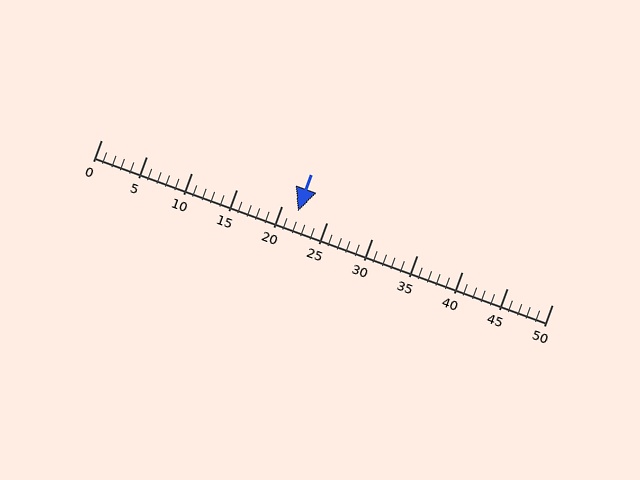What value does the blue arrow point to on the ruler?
The blue arrow points to approximately 22.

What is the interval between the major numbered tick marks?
The major tick marks are spaced 5 units apart.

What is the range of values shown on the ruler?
The ruler shows values from 0 to 50.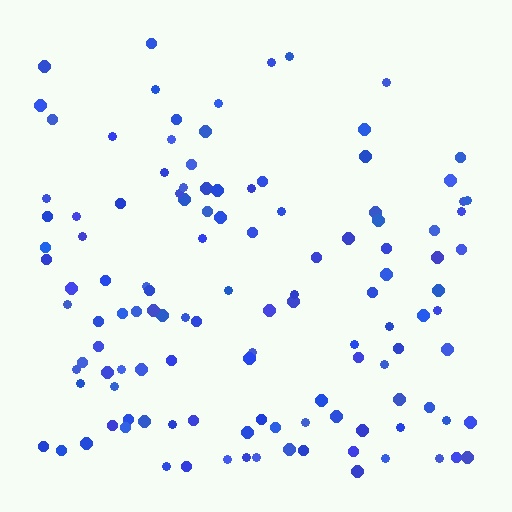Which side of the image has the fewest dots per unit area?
The top.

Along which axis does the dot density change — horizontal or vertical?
Vertical.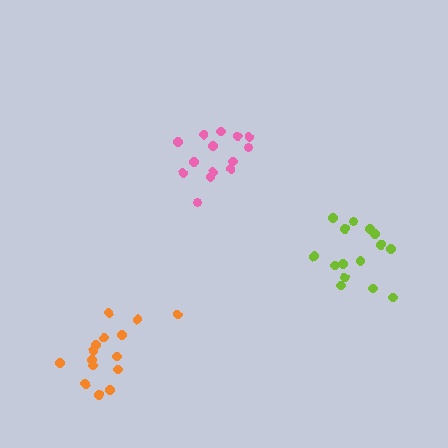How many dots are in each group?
Group 1: 14 dots, Group 2: 15 dots, Group 3: 15 dots (44 total).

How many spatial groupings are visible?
There are 3 spatial groupings.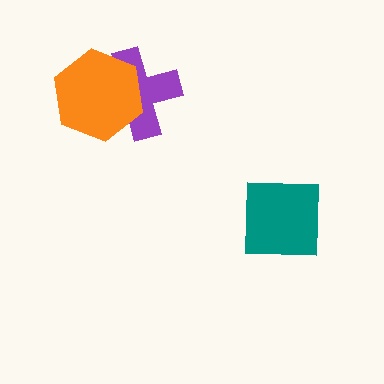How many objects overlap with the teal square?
0 objects overlap with the teal square.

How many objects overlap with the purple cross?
1 object overlaps with the purple cross.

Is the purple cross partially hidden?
Yes, it is partially covered by another shape.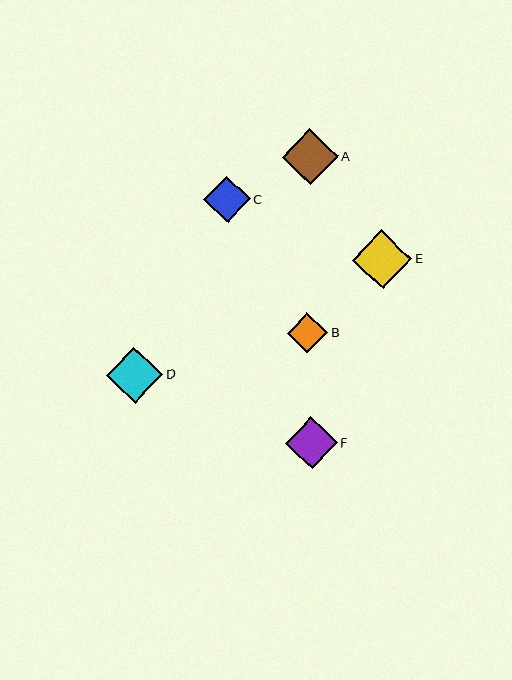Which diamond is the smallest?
Diamond B is the smallest with a size of approximately 41 pixels.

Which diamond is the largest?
Diamond E is the largest with a size of approximately 59 pixels.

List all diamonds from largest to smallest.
From largest to smallest: E, D, A, F, C, B.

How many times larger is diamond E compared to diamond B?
Diamond E is approximately 1.5 times the size of diamond B.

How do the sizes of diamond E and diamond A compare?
Diamond E and diamond A are approximately the same size.